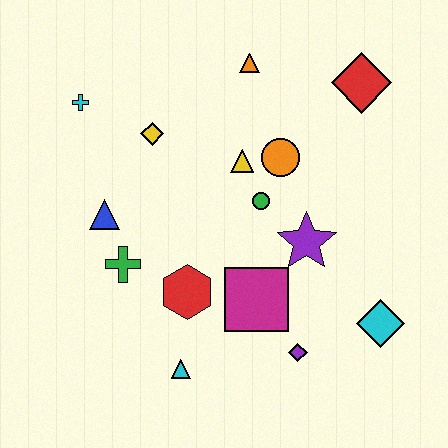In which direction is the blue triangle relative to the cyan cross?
The blue triangle is below the cyan cross.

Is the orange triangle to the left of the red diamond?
Yes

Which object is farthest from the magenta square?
The cyan cross is farthest from the magenta square.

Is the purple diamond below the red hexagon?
Yes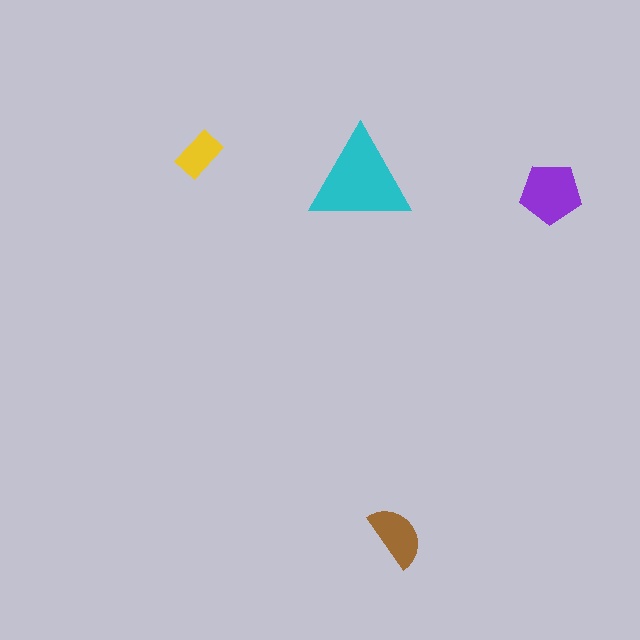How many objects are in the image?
There are 4 objects in the image.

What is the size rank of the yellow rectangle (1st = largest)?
4th.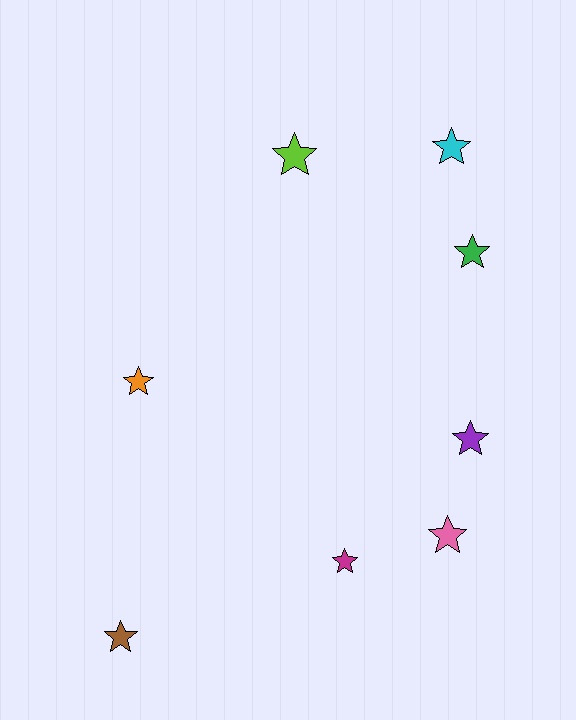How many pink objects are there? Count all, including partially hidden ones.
There is 1 pink object.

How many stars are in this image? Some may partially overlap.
There are 8 stars.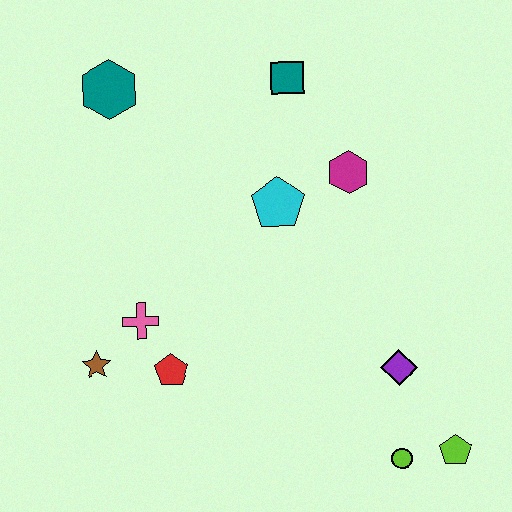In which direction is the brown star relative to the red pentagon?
The brown star is to the left of the red pentagon.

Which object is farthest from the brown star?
The lime pentagon is farthest from the brown star.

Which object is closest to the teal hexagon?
The teal square is closest to the teal hexagon.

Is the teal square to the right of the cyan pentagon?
Yes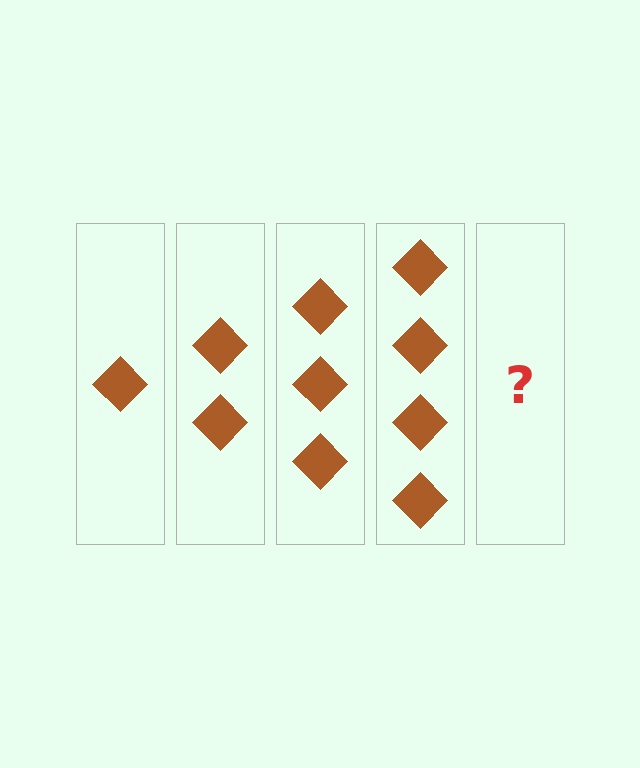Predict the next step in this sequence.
The next step is 5 diamonds.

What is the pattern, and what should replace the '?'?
The pattern is that each step adds one more diamond. The '?' should be 5 diamonds.